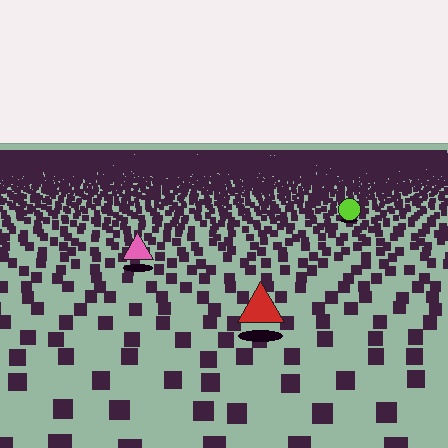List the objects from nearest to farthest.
From nearest to farthest: the red triangle, the pink triangle, the lime circle.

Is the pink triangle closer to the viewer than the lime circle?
Yes. The pink triangle is closer — you can tell from the texture gradient: the ground texture is coarser near it.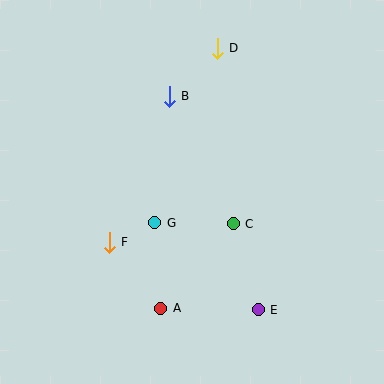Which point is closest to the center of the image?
Point G at (155, 223) is closest to the center.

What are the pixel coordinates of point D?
Point D is at (217, 48).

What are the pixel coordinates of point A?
Point A is at (161, 308).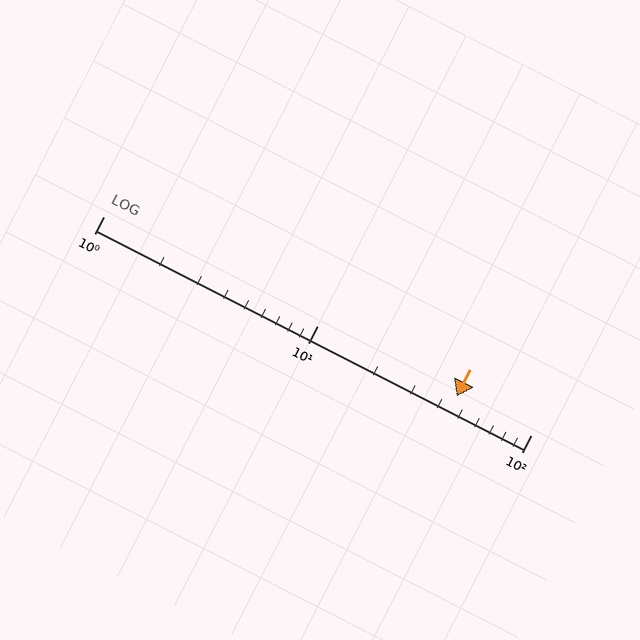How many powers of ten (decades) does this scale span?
The scale spans 2 decades, from 1 to 100.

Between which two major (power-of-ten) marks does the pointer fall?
The pointer is between 10 and 100.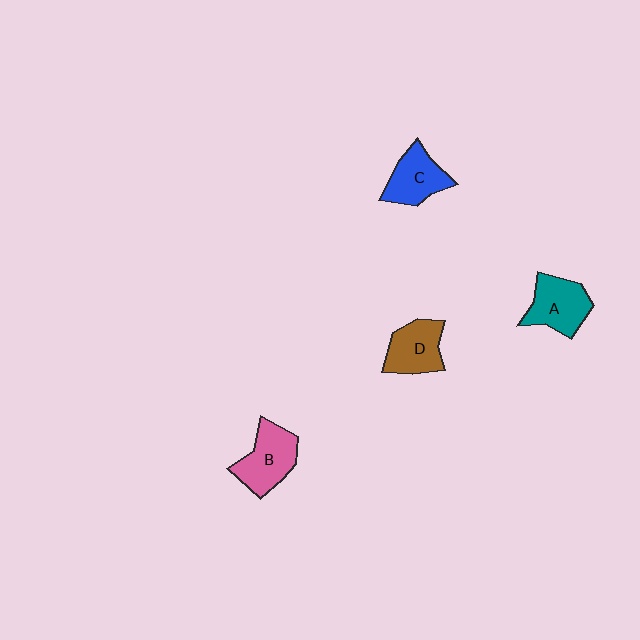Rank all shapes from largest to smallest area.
From largest to smallest: B (pink), A (teal), D (brown), C (blue).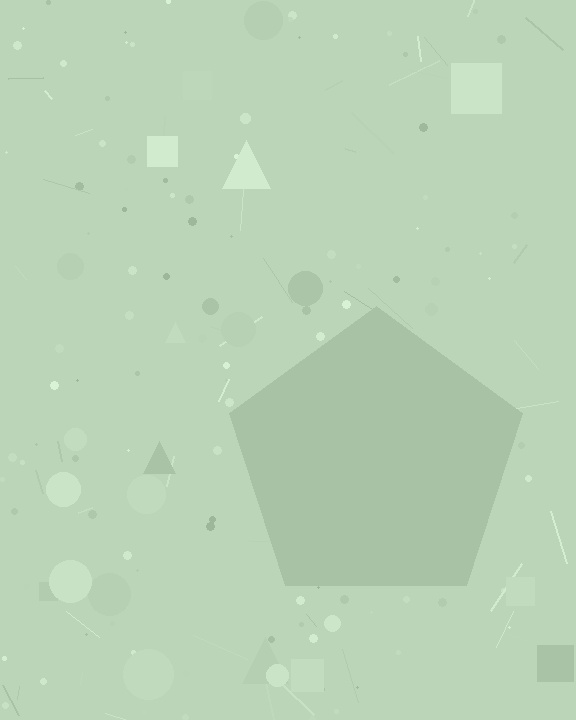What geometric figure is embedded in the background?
A pentagon is embedded in the background.